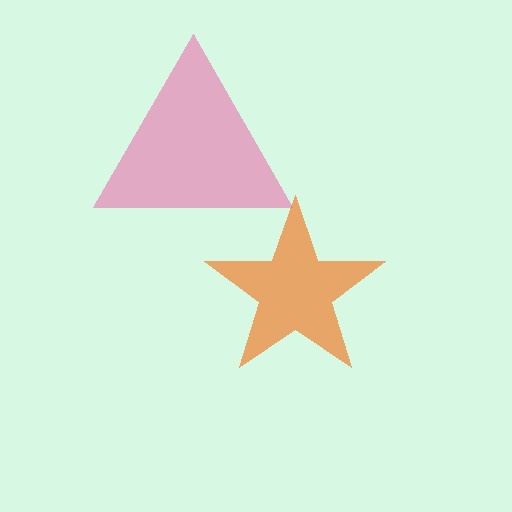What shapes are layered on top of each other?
The layered shapes are: an orange star, a pink triangle.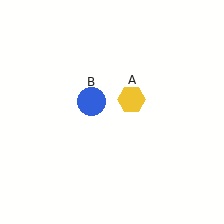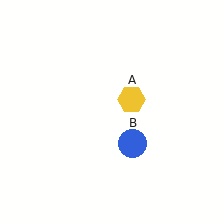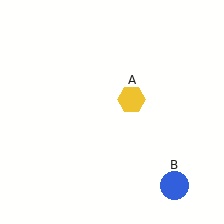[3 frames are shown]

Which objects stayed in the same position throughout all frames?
Yellow hexagon (object A) remained stationary.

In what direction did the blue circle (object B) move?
The blue circle (object B) moved down and to the right.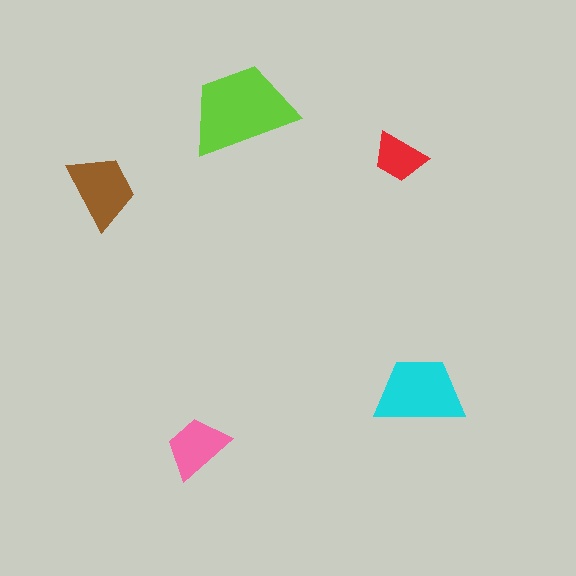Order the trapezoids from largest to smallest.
the lime one, the cyan one, the brown one, the pink one, the red one.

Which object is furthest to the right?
The cyan trapezoid is rightmost.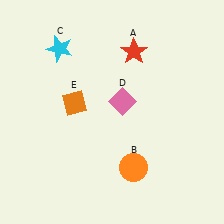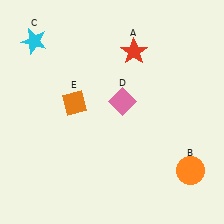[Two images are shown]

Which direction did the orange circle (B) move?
The orange circle (B) moved right.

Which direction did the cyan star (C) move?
The cyan star (C) moved left.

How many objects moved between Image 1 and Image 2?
2 objects moved between the two images.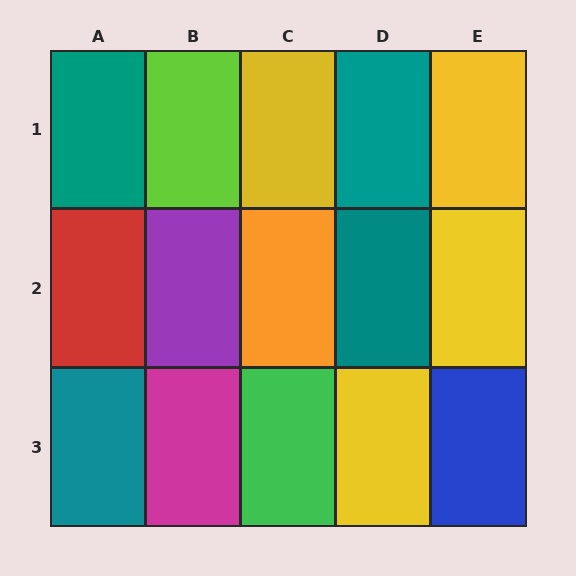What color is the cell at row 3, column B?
Magenta.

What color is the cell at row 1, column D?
Teal.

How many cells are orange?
1 cell is orange.